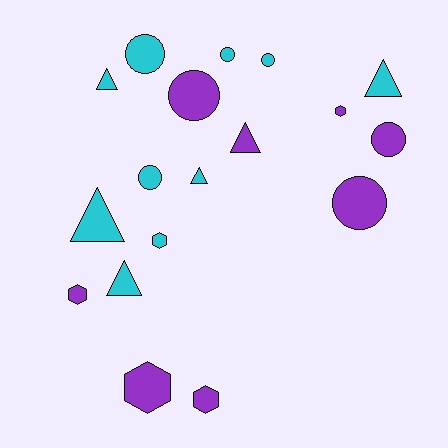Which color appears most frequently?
Cyan, with 10 objects.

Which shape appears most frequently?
Circle, with 7 objects.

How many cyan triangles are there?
There are 5 cyan triangles.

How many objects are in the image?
There are 18 objects.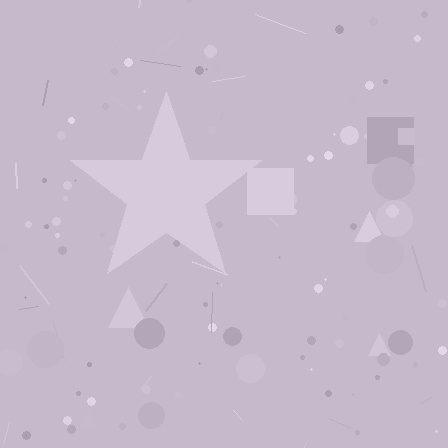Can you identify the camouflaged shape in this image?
The camouflaged shape is a star.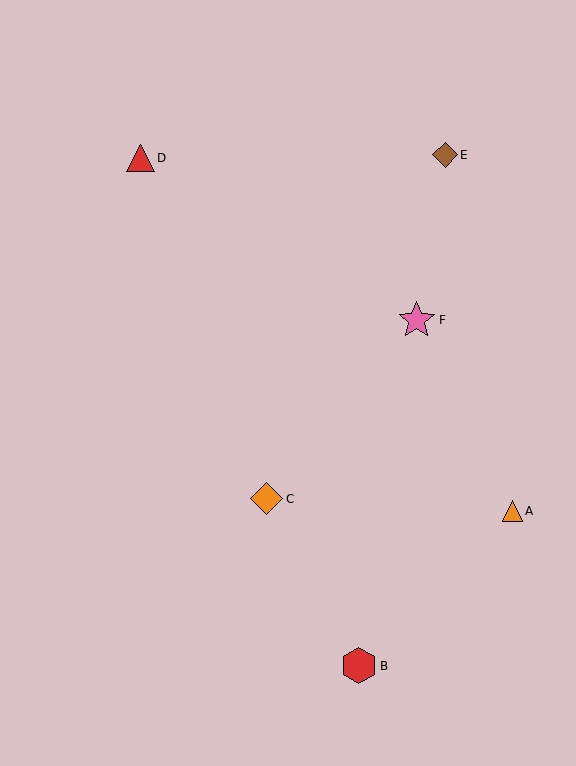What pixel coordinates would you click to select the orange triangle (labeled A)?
Click at (512, 511) to select the orange triangle A.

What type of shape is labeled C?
Shape C is an orange diamond.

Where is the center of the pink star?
The center of the pink star is at (417, 320).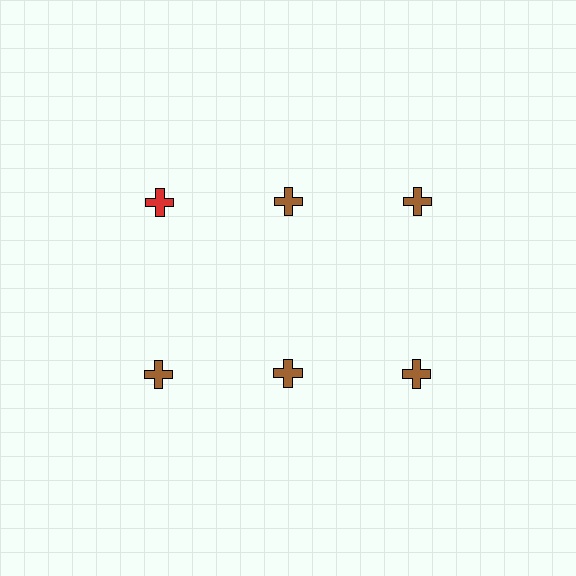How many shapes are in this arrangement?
There are 6 shapes arranged in a grid pattern.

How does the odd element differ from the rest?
It has a different color: red instead of brown.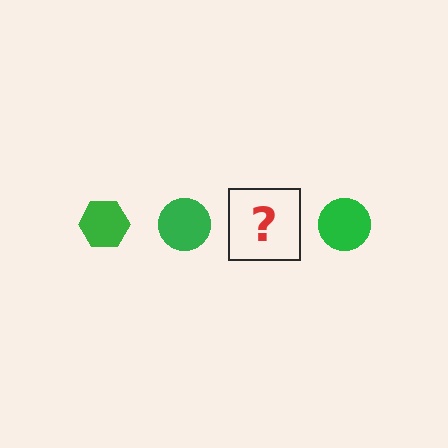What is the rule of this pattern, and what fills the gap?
The rule is that the pattern cycles through hexagon, circle shapes in green. The gap should be filled with a green hexagon.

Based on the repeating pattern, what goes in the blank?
The blank should be a green hexagon.